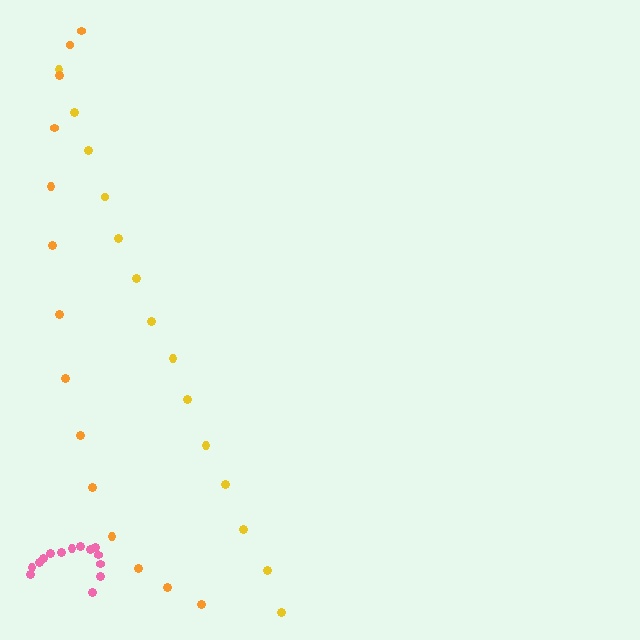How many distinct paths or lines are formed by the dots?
There are 3 distinct paths.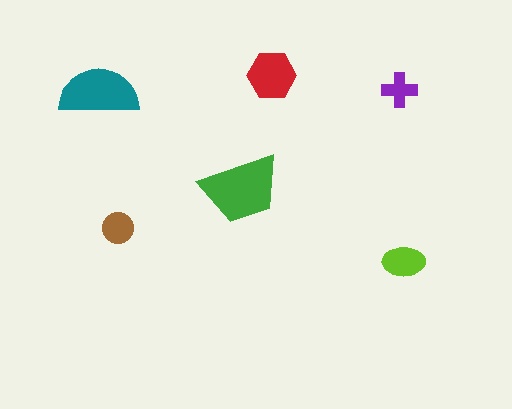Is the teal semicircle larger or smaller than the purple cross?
Larger.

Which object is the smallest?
The purple cross.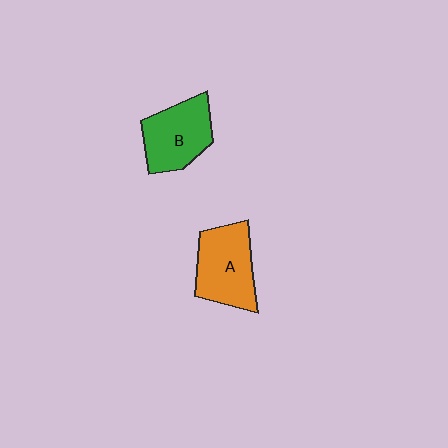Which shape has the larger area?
Shape A (orange).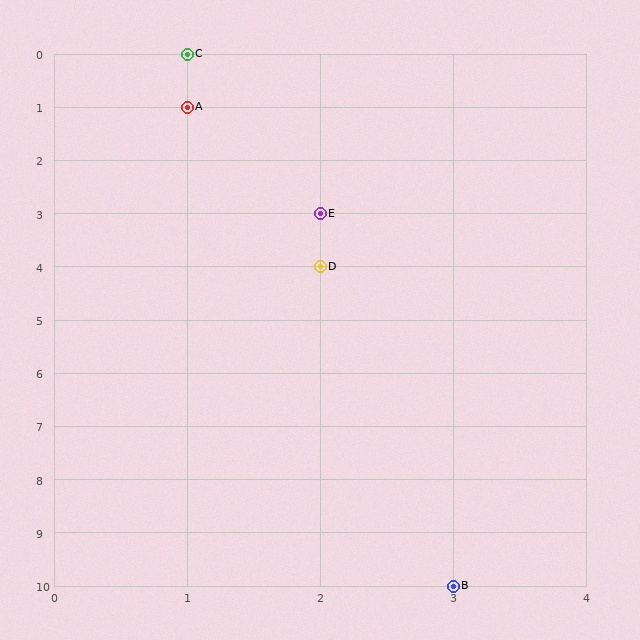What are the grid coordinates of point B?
Point B is at grid coordinates (3, 10).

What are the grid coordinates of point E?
Point E is at grid coordinates (2, 3).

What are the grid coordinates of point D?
Point D is at grid coordinates (2, 4).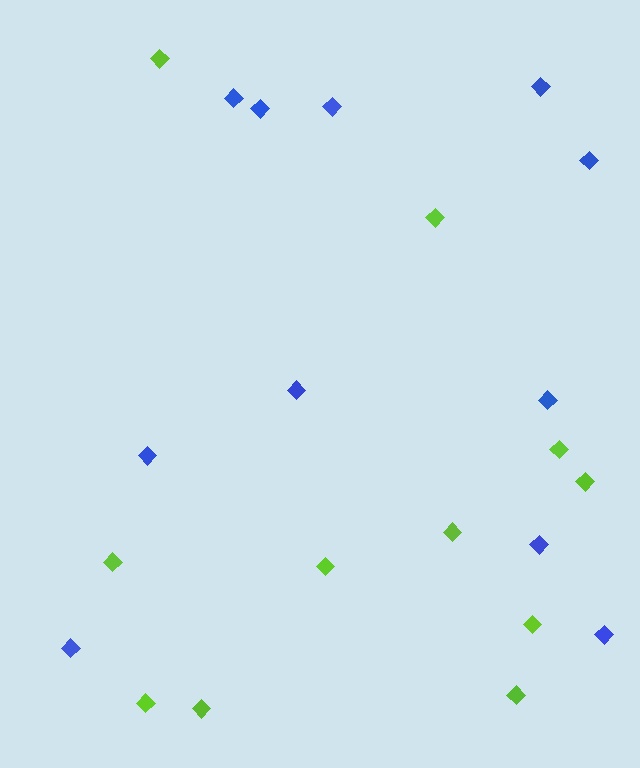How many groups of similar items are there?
There are 2 groups: one group of lime diamonds (11) and one group of blue diamonds (11).